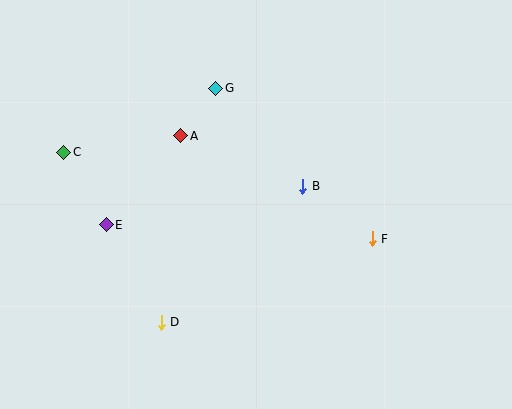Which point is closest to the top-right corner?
Point F is closest to the top-right corner.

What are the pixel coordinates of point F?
Point F is at (372, 239).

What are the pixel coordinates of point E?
Point E is at (106, 225).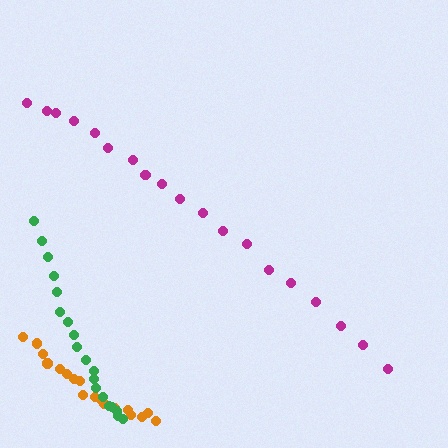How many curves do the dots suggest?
There are 3 distinct paths.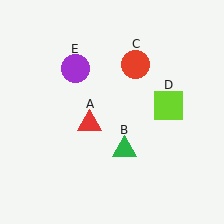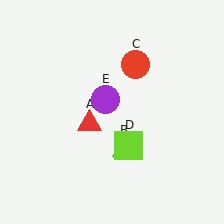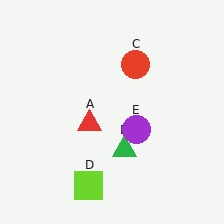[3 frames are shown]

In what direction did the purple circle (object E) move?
The purple circle (object E) moved down and to the right.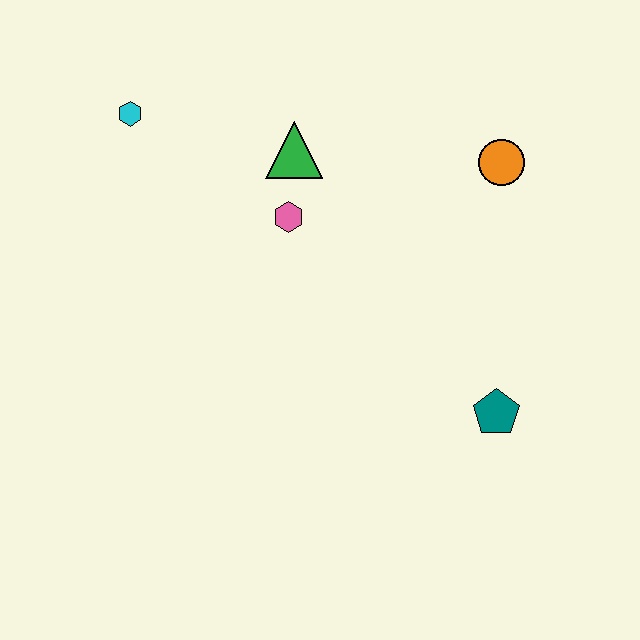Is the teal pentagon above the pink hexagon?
No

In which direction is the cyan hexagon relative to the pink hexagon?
The cyan hexagon is to the left of the pink hexagon.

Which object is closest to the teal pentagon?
The orange circle is closest to the teal pentagon.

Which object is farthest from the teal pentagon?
The cyan hexagon is farthest from the teal pentagon.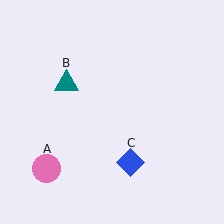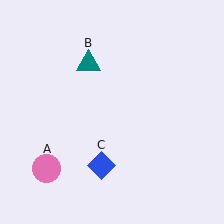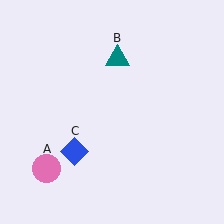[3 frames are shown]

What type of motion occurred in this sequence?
The teal triangle (object B), blue diamond (object C) rotated clockwise around the center of the scene.